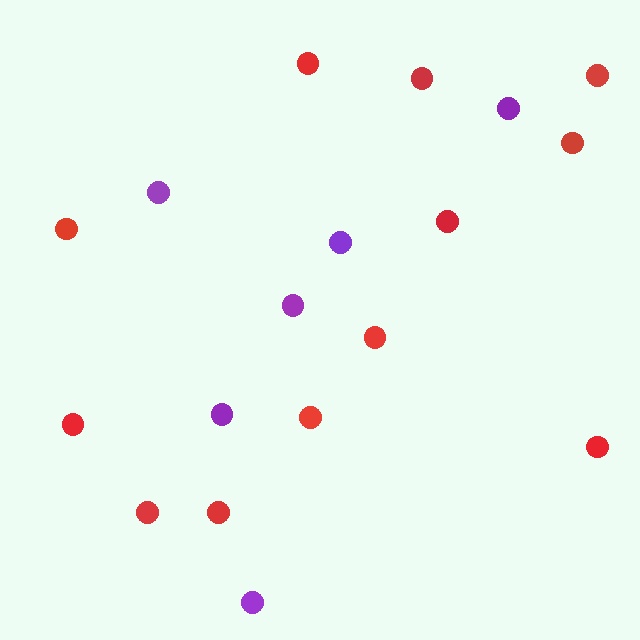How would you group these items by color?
There are 2 groups: one group of red circles (12) and one group of purple circles (6).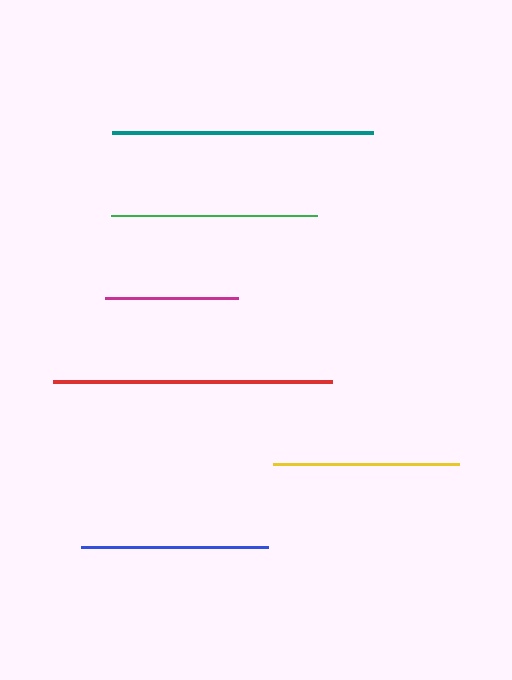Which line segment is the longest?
The red line is the longest at approximately 279 pixels.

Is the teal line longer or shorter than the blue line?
The teal line is longer than the blue line.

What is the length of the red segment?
The red segment is approximately 279 pixels long.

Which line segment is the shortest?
The magenta line is the shortest at approximately 133 pixels.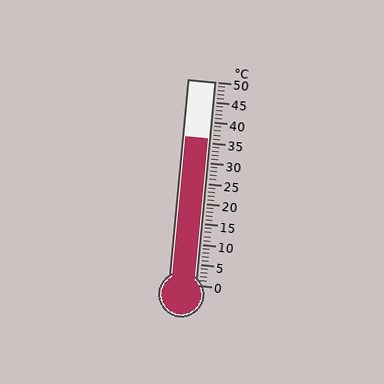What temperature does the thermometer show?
The thermometer shows approximately 36°C.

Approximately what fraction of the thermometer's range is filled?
The thermometer is filled to approximately 70% of its range.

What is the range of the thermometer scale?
The thermometer scale ranges from 0°C to 50°C.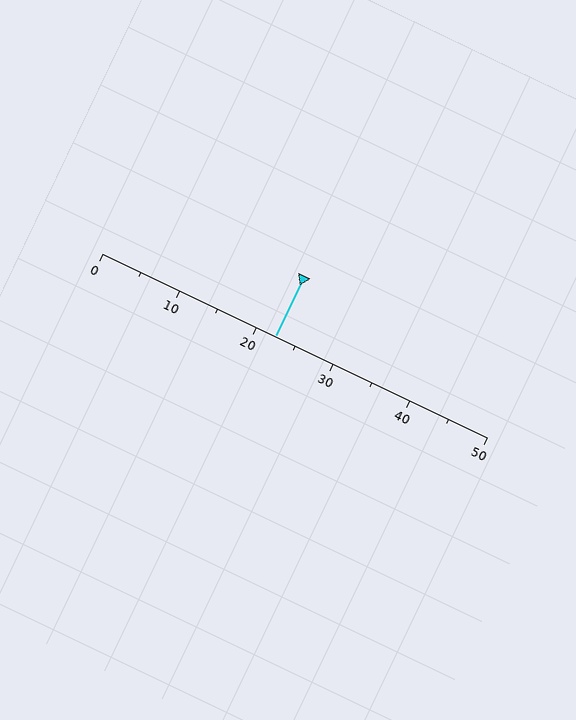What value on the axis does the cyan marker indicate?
The marker indicates approximately 22.5.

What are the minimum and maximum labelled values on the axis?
The axis runs from 0 to 50.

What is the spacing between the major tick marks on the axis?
The major ticks are spaced 10 apart.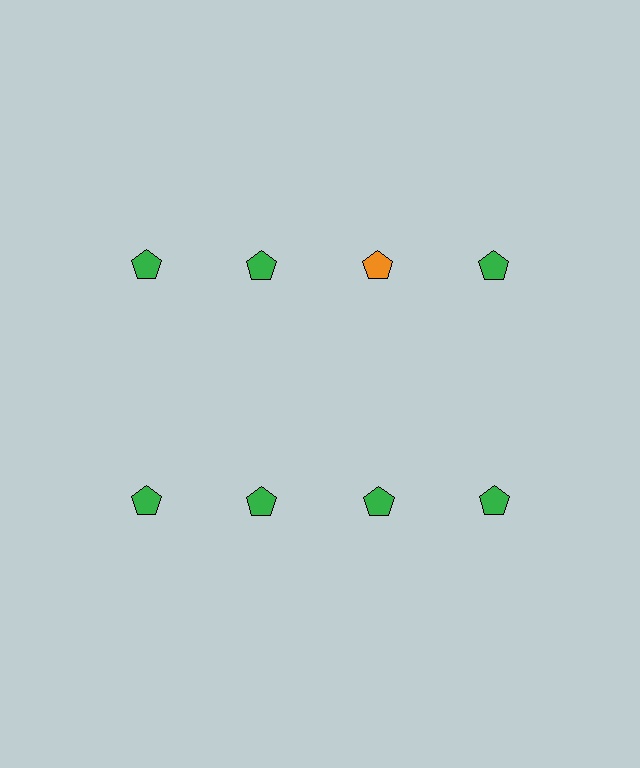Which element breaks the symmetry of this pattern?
The orange pentagon in the top row, center column breaks the symmetry. All other shapes are green pentagons.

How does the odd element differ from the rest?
It has a different color: orange instead of green.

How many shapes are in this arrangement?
There are 8 shapes arranged in a grid pattern.